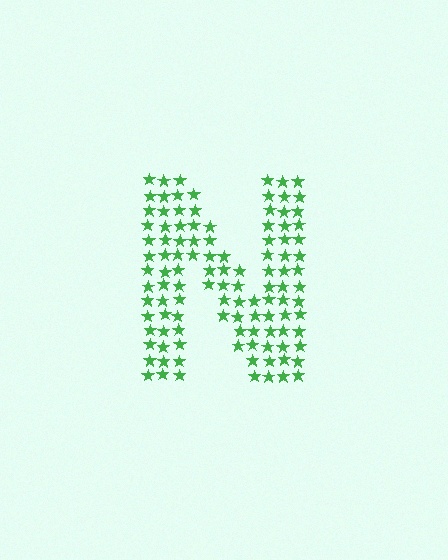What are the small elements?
The small elements are stars.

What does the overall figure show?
The overall figure shows the letter N.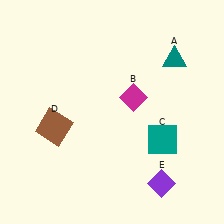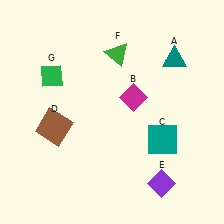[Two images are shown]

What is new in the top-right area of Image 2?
A green triangle (F) was added in the top-right area of Image 2.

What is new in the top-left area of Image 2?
A green diamond (G) was added in the top-left area of Image 2.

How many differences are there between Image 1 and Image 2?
There are 2 differences between the two images.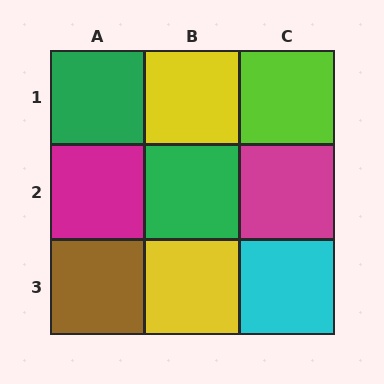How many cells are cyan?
1 cell is cyan.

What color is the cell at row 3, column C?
Cyan.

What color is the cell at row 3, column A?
Brown.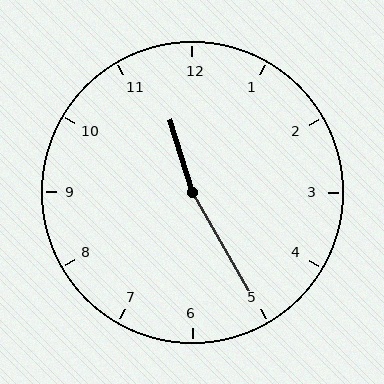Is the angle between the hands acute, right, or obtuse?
It is obtuse.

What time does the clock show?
11:25.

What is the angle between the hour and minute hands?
Approximately 168 degrees.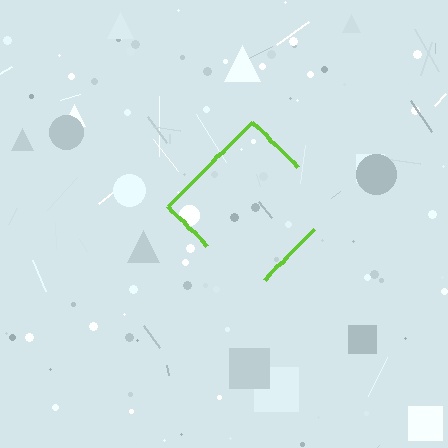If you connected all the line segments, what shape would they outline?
They would outline a diamond.